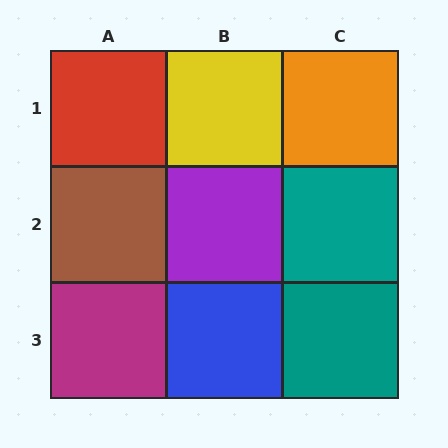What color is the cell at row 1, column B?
Yellow.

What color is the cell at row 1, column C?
Orange.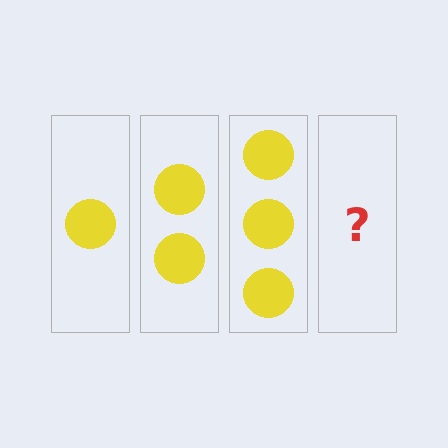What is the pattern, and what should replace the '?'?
The pattern is that each step adds one more circle. The '?' should be 4 circles.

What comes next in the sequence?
The next element should be 4 circles.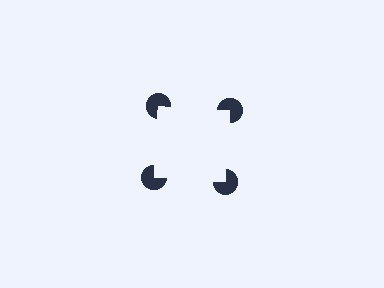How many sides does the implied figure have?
4 sides.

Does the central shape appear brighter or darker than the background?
It typically appears slightly brighter than the background, even though no actual brightness change is drawn.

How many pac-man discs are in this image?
There are 4 — one at each vertex of the illusory square.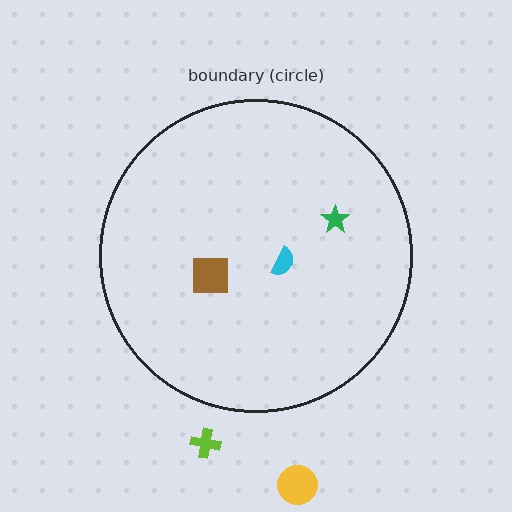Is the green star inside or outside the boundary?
Inside.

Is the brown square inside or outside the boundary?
Inside.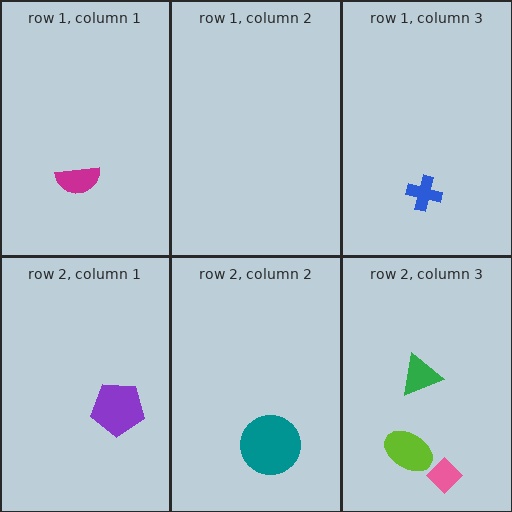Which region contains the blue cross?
The row 1, column 3 region.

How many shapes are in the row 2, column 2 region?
1.